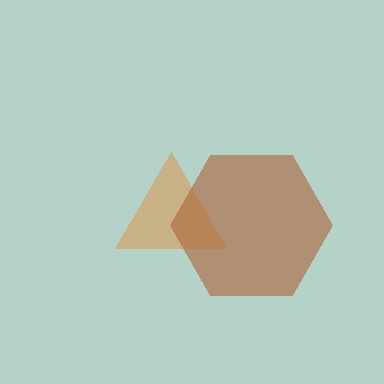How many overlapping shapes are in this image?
There are 2 overlapping shapes in the image.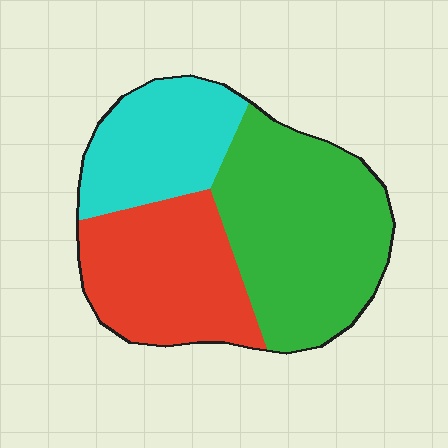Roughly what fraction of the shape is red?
Red takes up about one third (1/3) of the shape.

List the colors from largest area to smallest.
From largest to smallest: green, red, cyan.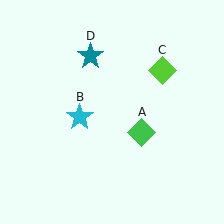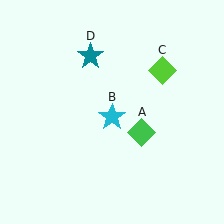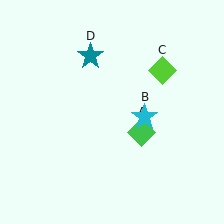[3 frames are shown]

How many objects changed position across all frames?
1 object changed position: cyan star (object B).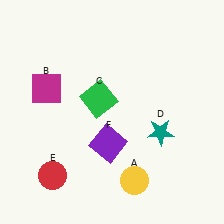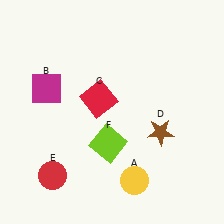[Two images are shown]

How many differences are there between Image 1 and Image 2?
There are 3 differences between the two images.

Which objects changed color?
C changed from green to red. D changed from teal to brown. F changed from purple to lime.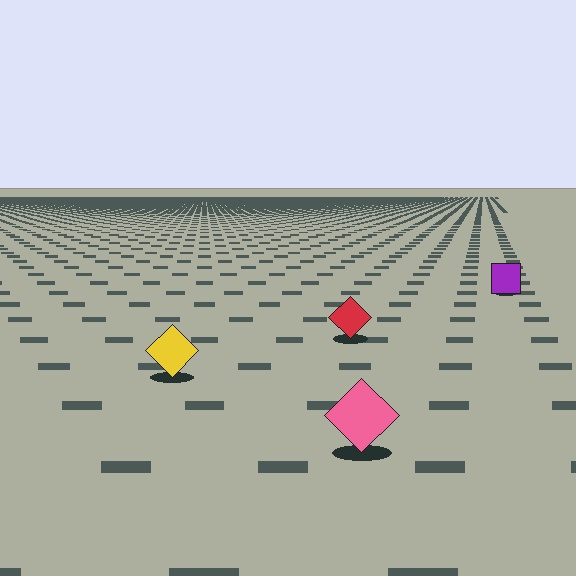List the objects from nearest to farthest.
From nearest to farthest: the pink diamond, the yellow diamond, the red diamond, the purple square.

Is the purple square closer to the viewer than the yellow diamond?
No. The yellow diamond is closer — you can tell from the texture gradient: the ground texture is coarser near it.